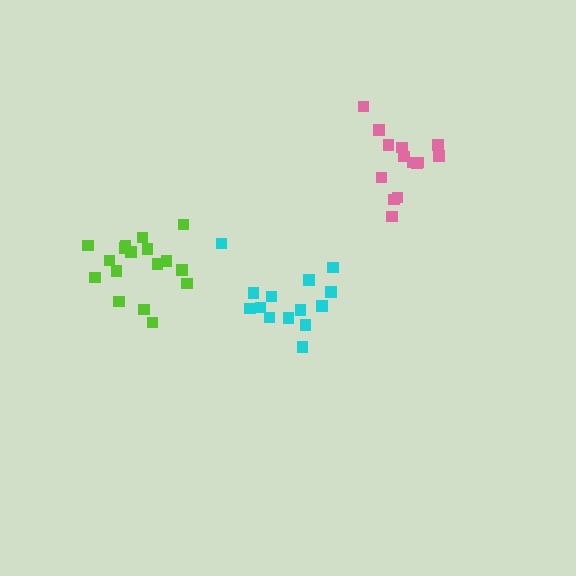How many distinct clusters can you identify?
There are 3 distinct clusters.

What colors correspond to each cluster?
The clusters are colored: lime, cyan, pink.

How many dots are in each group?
Group 1: 17 dots, Group 2: 14 dots, Group 3: 14 dots (45 total).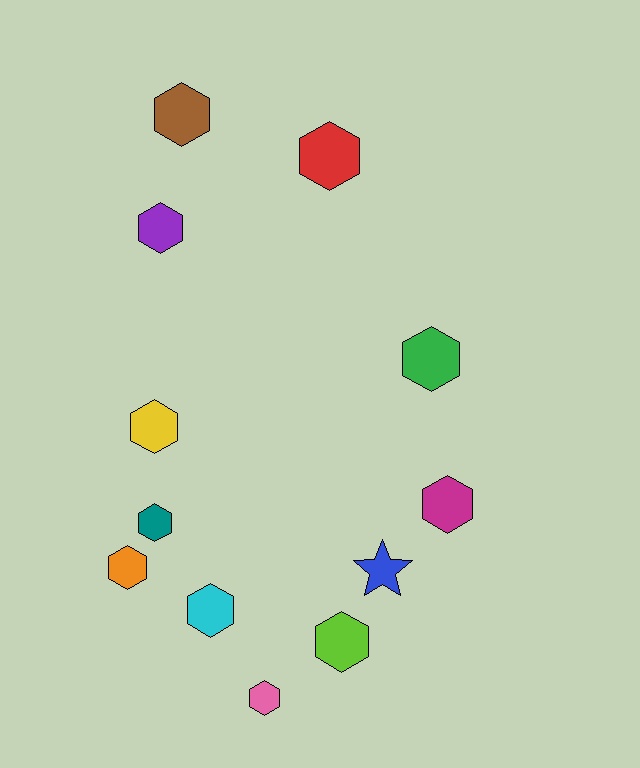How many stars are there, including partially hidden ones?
There is 1 star.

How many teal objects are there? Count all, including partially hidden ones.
There is 1 teal object.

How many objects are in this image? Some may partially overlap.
There are 12 objects.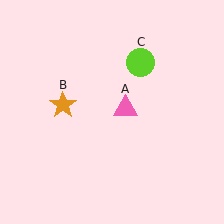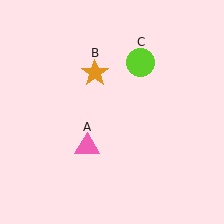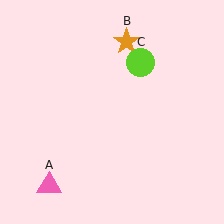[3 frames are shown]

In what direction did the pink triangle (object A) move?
The pink triangle (object A) moved down and to the left.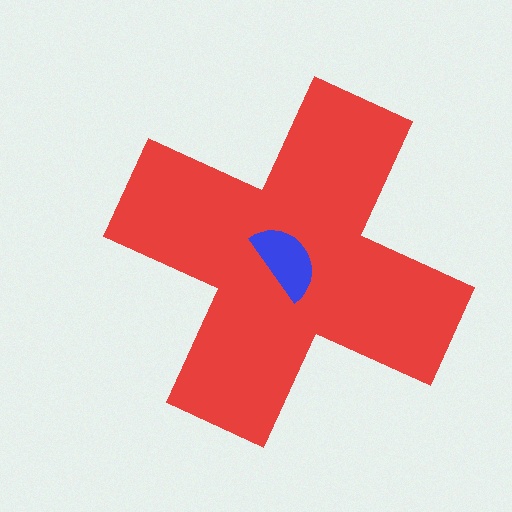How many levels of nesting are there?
2.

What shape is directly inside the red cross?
The blue semicircle.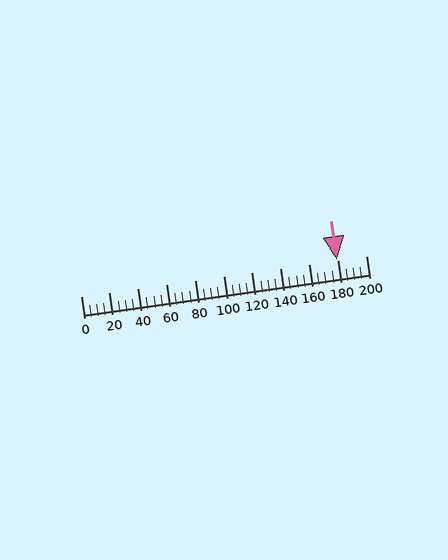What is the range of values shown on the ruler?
The ruler shows values from 0 to 200.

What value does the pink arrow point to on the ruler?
The pink arrow points to approximately 180.